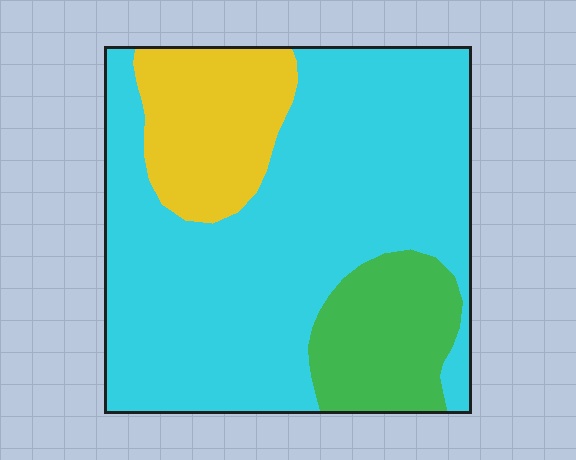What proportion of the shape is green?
Green covers 15% of the shape.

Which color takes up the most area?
Cyan, at roughly 70%.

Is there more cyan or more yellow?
Cyan.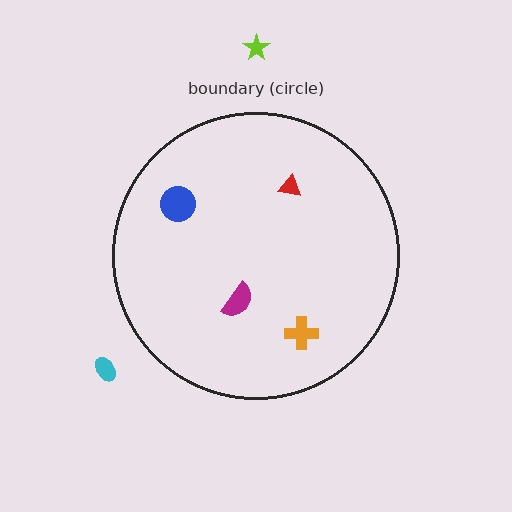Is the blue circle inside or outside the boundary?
Inside.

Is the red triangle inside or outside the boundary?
Inside.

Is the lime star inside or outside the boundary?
Outside.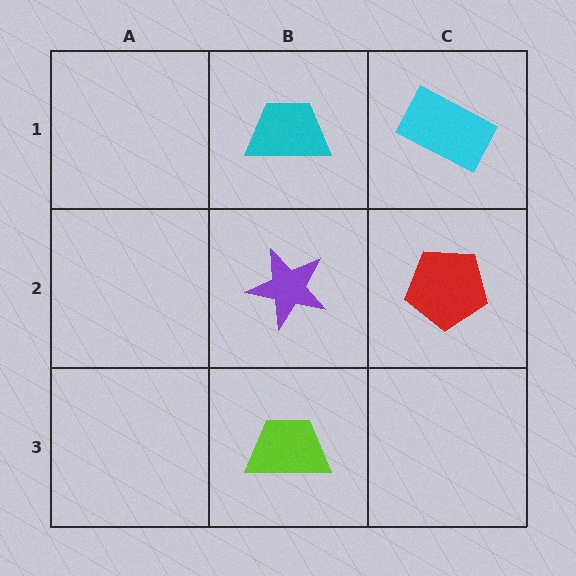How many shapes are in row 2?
2 shapes.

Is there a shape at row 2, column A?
No, that cell is empty.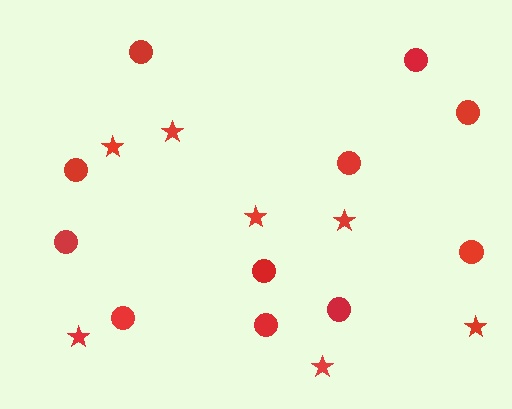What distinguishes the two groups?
There are 2 groups: one group of circles (11) and one group of stars (7).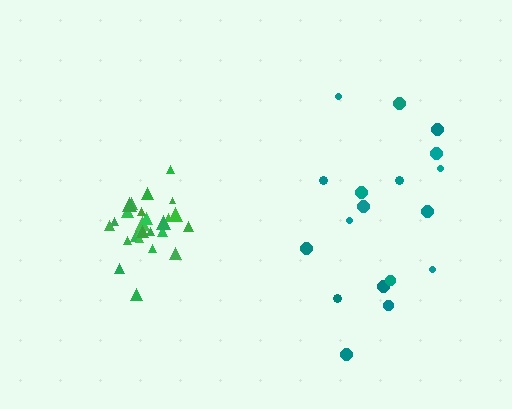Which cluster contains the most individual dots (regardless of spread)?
Green (27).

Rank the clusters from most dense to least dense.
green, teal.